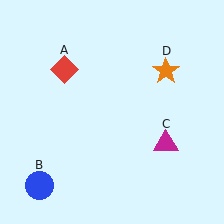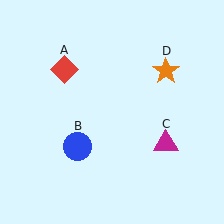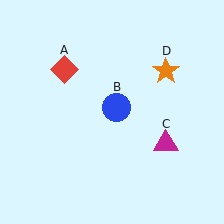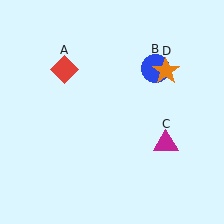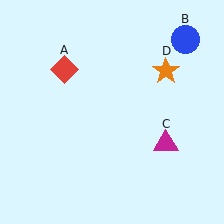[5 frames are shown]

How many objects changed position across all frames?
1 object changed position: blue circle (object B).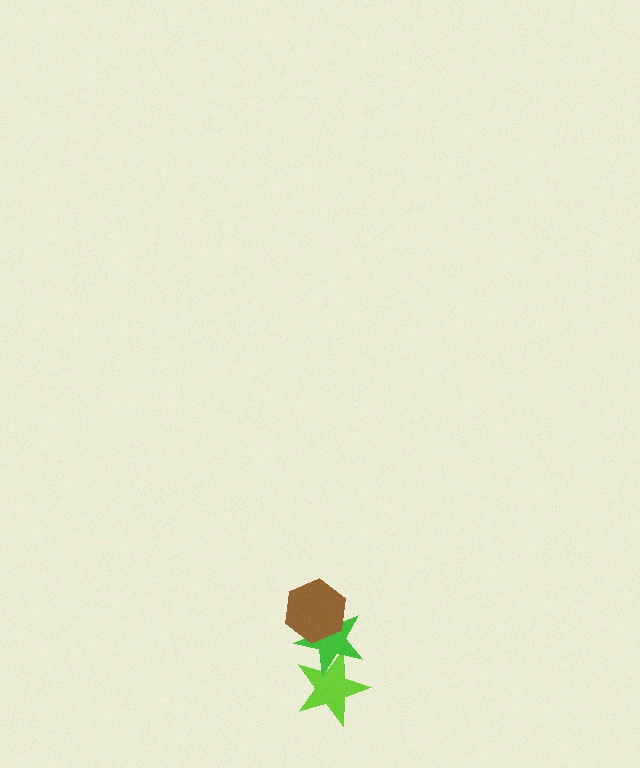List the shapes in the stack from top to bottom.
From top to bottom: the brown hexagon, the green star, the lime star.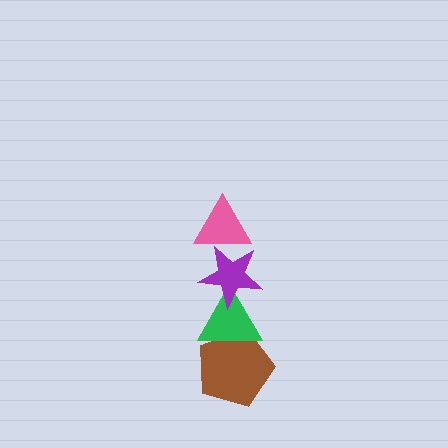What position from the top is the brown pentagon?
The brown pentagon is 4th from the top.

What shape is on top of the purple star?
The pink triangle is on top of the purple star.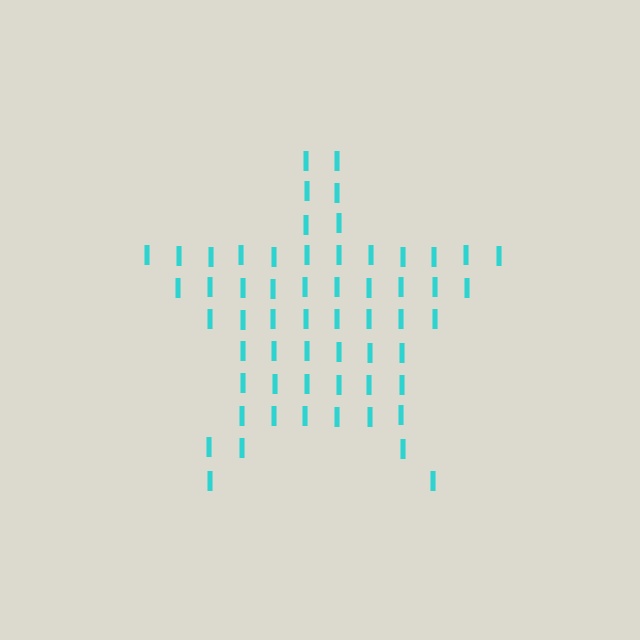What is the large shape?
The large shape is a star.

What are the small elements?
The small elements are letter I's.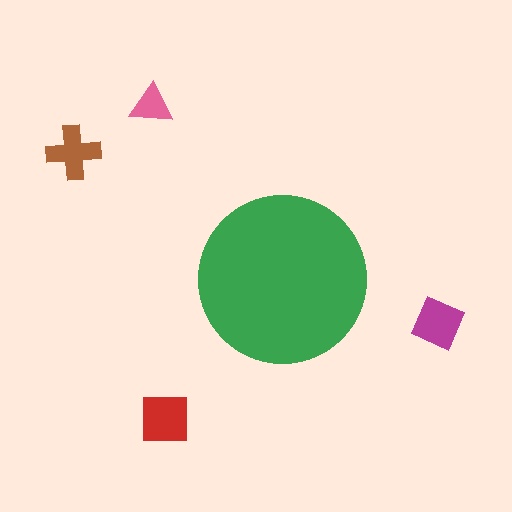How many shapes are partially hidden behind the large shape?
0 shapes are partially hidden.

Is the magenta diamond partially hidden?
No, the magenta diamond is fully visible.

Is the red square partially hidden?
No, the red square is fully visible.